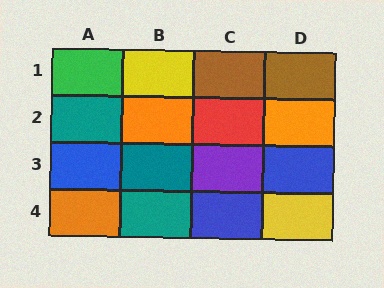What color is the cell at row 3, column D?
Blue.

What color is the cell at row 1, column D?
Brown.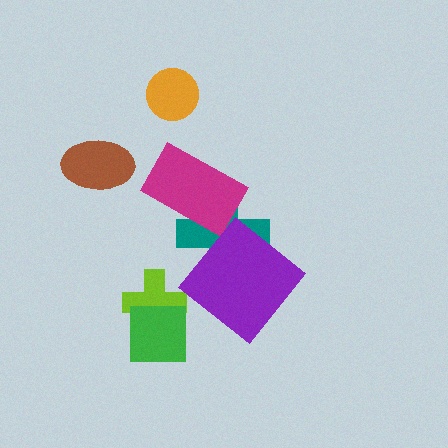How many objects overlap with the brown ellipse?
0 objects overlap with the brown ellipse.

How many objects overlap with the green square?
1 object overlaps with the green square.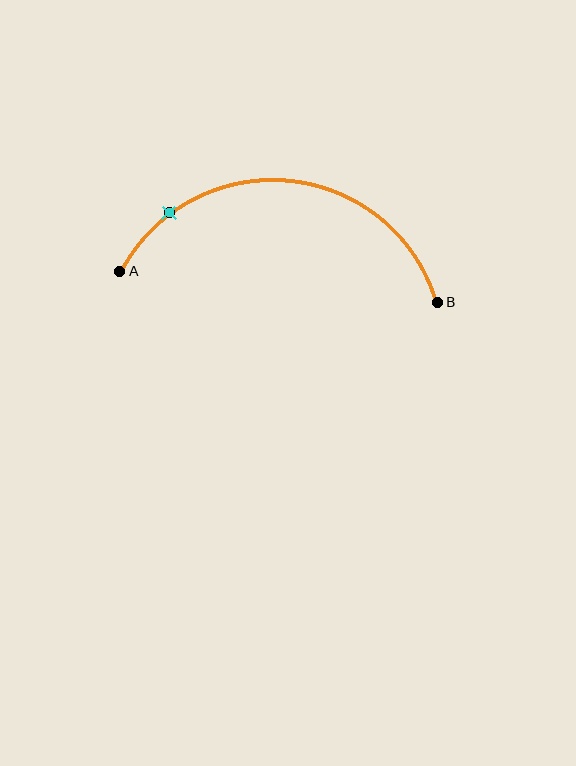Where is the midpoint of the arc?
The arc midpoint is the point on the curve farthest from the straight line joining A and B. It sits above that line.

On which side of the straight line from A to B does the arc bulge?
The arc bulges above the straight line connecting A and B.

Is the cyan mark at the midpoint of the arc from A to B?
No. The cyan mark lies on the arc but is closer to endpoint A. The arc midpoint would be at the point on the curve equidistant along the arc from both A and B.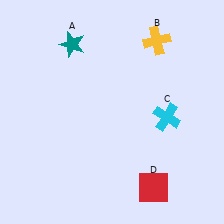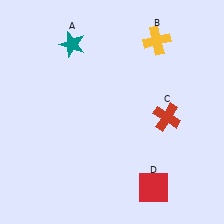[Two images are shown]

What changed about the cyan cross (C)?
In Image 1, C is cyan. In Image 2, it changed to red.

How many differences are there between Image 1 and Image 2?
There is 1 difference between the two images.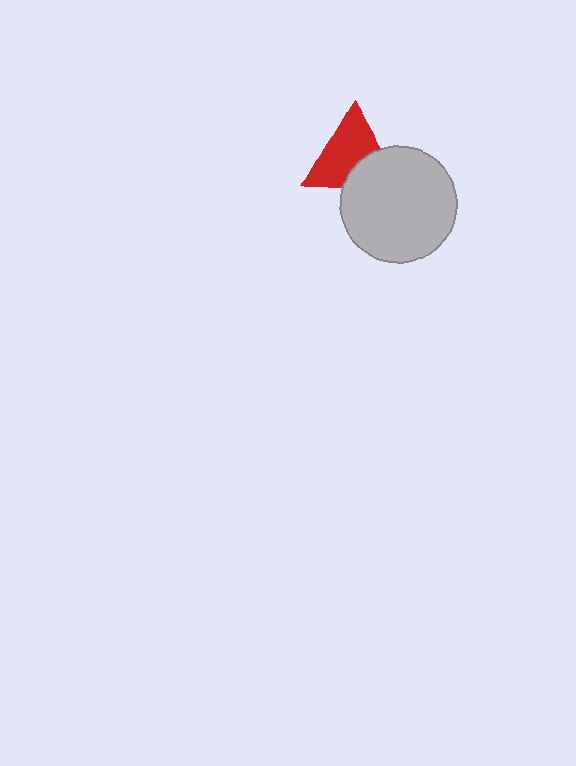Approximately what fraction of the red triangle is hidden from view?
Roughly 33% of the red triangle is hidden behind the light gray circle.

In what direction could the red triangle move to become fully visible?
The red triangle could move up. That would shift it out from behind the light gray circle entirely.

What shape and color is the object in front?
The object in front is a light gray circle.